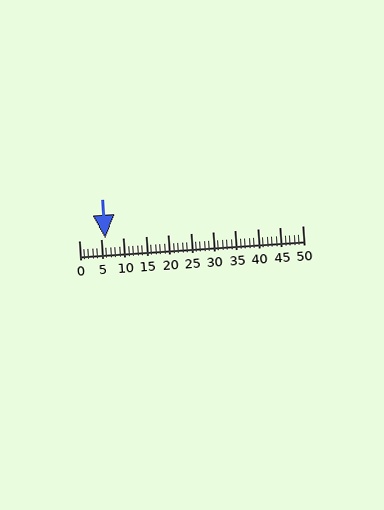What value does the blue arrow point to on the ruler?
The blue arrow points to approximately 6.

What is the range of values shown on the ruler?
The ruler shows values from 0 to 50.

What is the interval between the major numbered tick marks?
The major tick marks are spaced 5 units apart.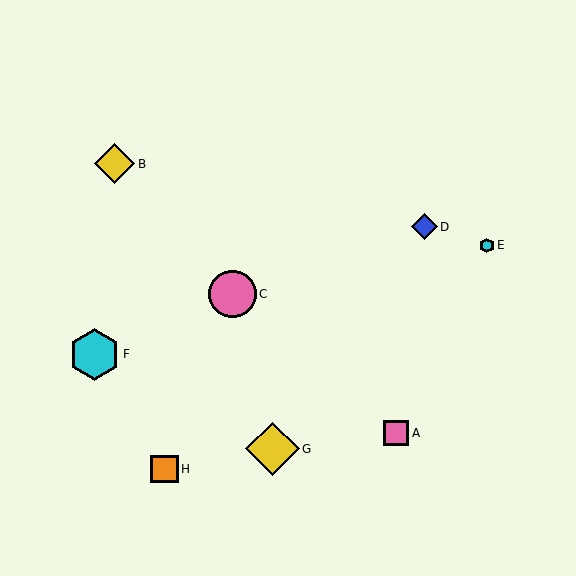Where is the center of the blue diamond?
The center of the blue diamond is at (424, 227).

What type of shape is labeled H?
Shape H is an orange square.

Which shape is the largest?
The yellow diamond (labeled G) is the largest.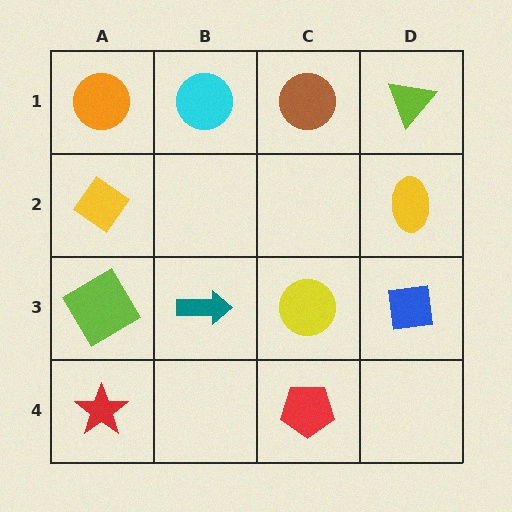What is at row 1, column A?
An orange circle.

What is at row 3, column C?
A yellow circle.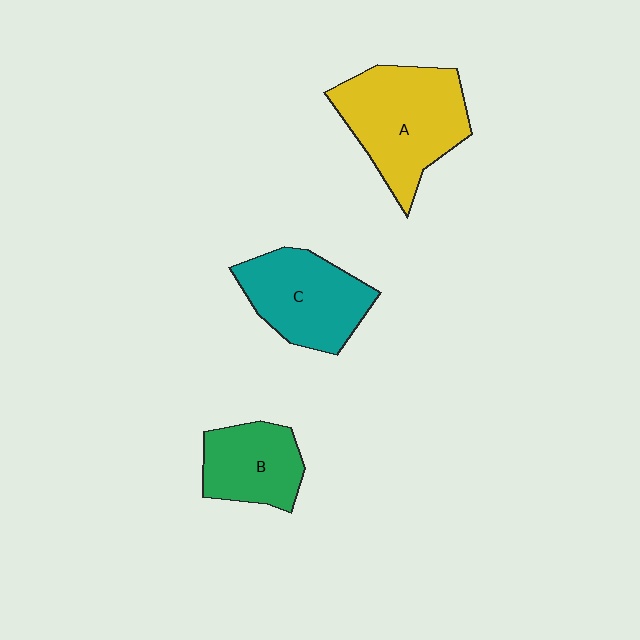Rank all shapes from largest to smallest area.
From largest to smallest: A (yellow), C (teal), B (green).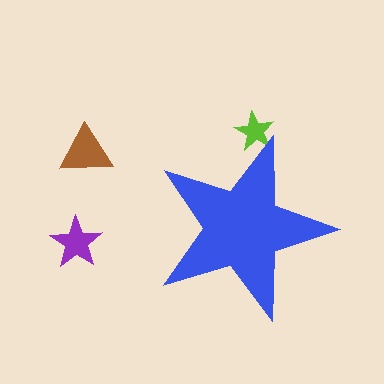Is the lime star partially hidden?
Yes, the lime star is partially hidden behind the blue star.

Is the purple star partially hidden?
No, the purple star is fully visible.